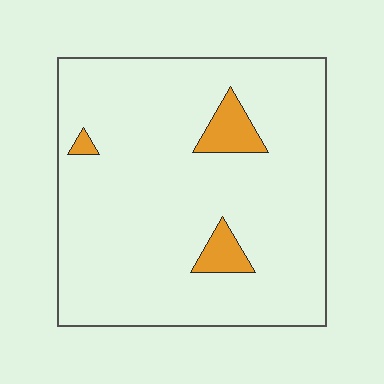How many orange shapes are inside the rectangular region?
3.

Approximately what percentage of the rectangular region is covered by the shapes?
Approximately 5%.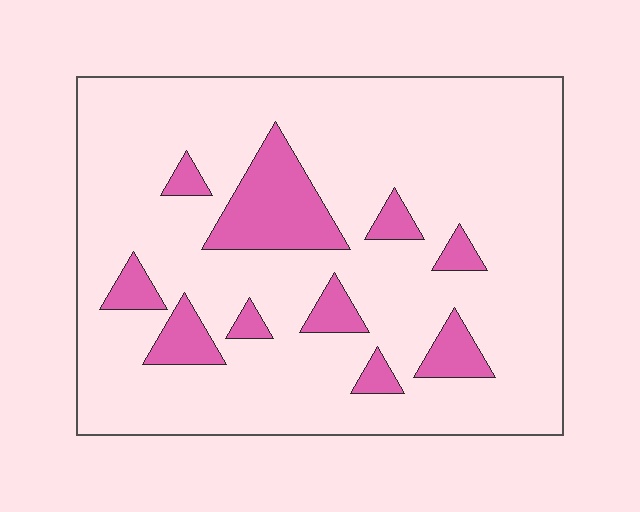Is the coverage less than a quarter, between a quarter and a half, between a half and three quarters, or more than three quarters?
Less than a quarter.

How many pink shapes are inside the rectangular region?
10.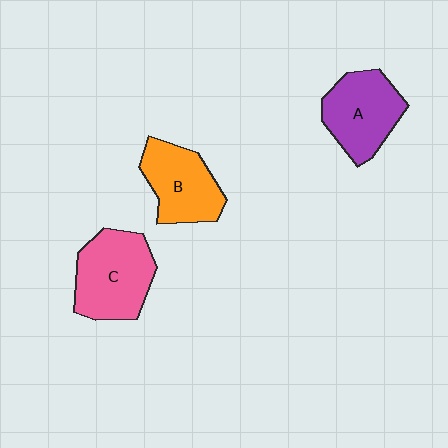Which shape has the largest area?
Shape C (pink).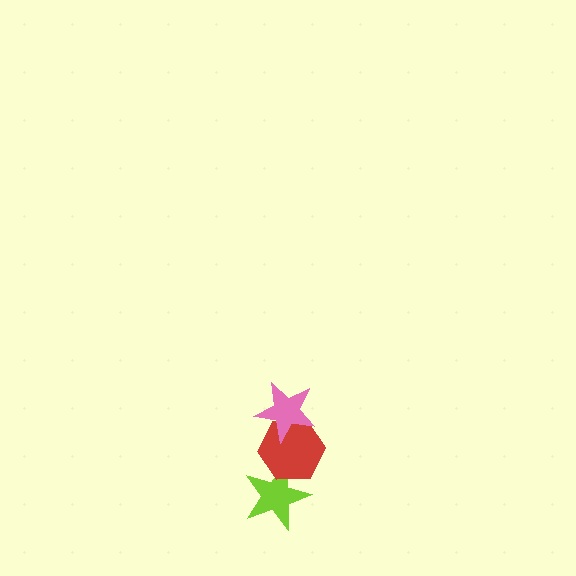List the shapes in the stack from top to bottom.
From top to bottom: the pink star, the red hexagon, the lime star.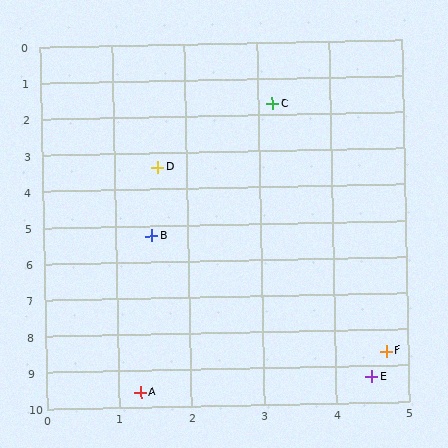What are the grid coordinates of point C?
Point C is at approximately (3.2, 1.7).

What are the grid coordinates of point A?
Point A is at approximately (1.3, 9.6).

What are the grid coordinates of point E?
Point E is at approximately (4.5, 9.3).